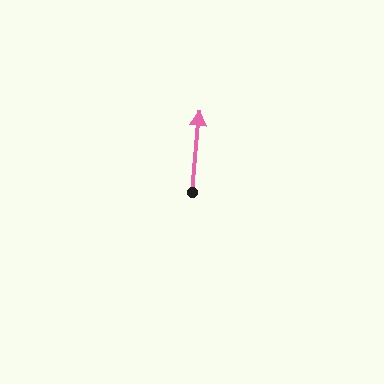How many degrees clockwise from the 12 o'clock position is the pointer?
Approximately 5 degrees.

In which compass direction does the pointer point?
North.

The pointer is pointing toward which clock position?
Roughly 12 o'clock.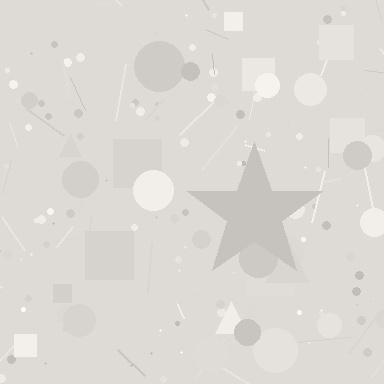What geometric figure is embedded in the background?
A star is embedded in the background.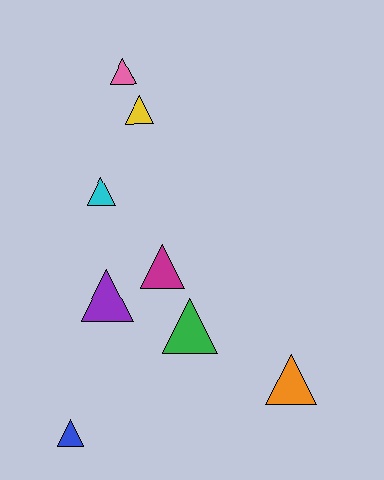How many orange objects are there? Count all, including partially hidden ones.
There is 1 orange object.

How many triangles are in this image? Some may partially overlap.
There are 8 triangles.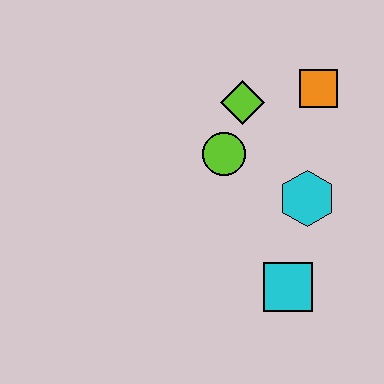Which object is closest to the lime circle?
The lime diamond is closest to the lime circle.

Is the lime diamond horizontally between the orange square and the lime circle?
Yes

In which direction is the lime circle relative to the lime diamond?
The lime circle is below the lime diamond.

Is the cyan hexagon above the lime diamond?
No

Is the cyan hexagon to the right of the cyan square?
Yes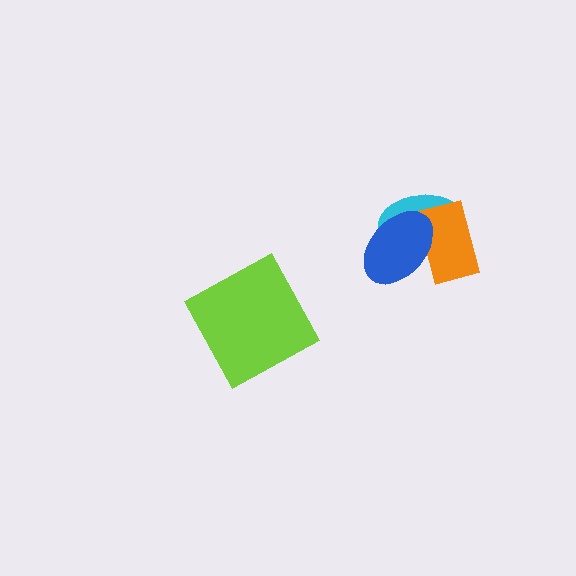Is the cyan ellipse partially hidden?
Yes, it is partially covered by another shape.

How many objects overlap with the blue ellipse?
2 objects overlap with the blue ellipse.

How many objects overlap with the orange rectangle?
2 objects overlap with the orange rectangle.